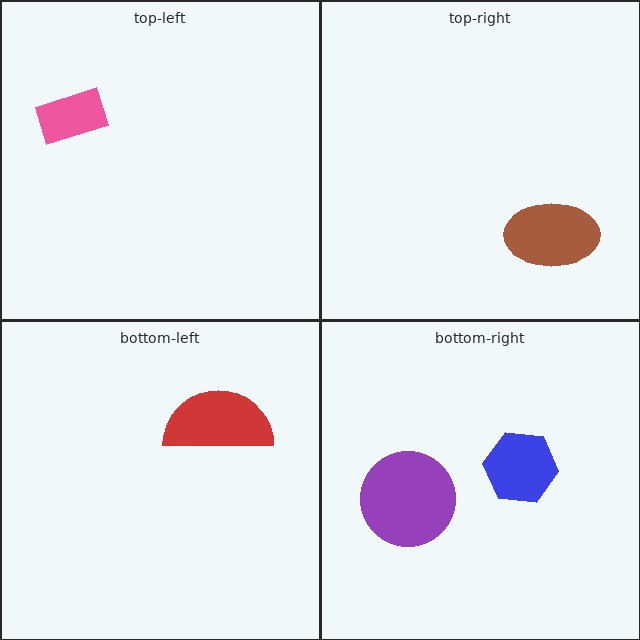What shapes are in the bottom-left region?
The red semicircle.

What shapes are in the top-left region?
The pink rectangle.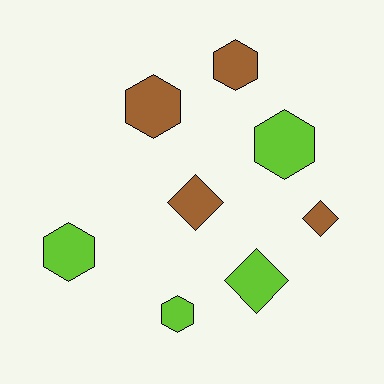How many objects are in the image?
There are 8 objects.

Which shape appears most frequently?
Hexagon, with 5 objects.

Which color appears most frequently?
Lime, with 4 objects.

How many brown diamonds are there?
There are 2 brown diamonds.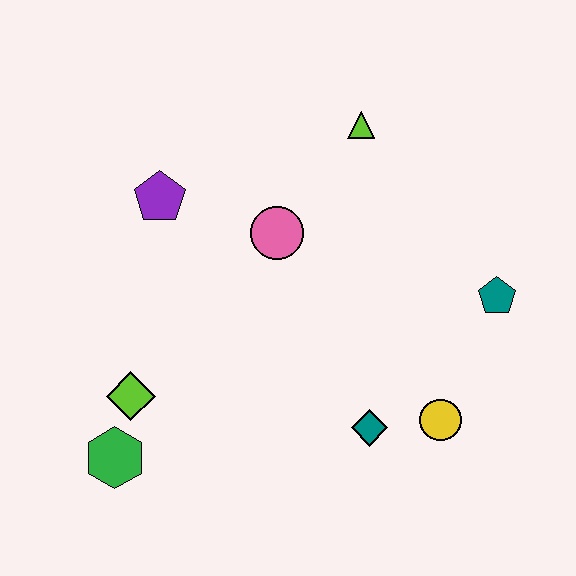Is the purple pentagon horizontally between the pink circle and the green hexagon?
Yes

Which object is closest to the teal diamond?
The yellow circle is closest to the teal diamond.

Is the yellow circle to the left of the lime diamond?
No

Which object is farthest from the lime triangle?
The green hexagon is farthest from the lime triangle.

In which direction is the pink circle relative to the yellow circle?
The pink circle is above the yellow circle.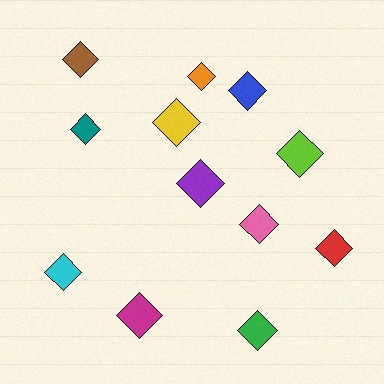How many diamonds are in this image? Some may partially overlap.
There are 12 diamonds.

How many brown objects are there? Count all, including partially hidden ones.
There is 1 brown object.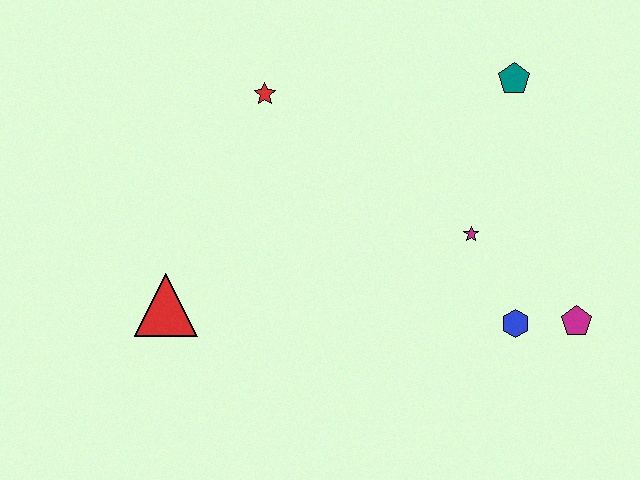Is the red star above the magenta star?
Yes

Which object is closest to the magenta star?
The blue hexagon is closest to the magenta star.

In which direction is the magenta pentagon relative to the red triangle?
The magenta pentagon is to the right of the red triangle.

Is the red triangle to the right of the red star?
No